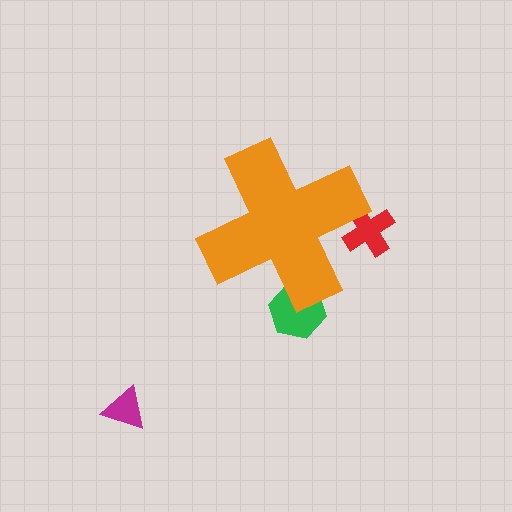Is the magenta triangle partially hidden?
No, the magenta triangle is fully visible.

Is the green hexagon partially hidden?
Yes, the green hexagon is partially hidden behind the orange cross.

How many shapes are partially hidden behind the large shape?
2 shapes are partially hidden.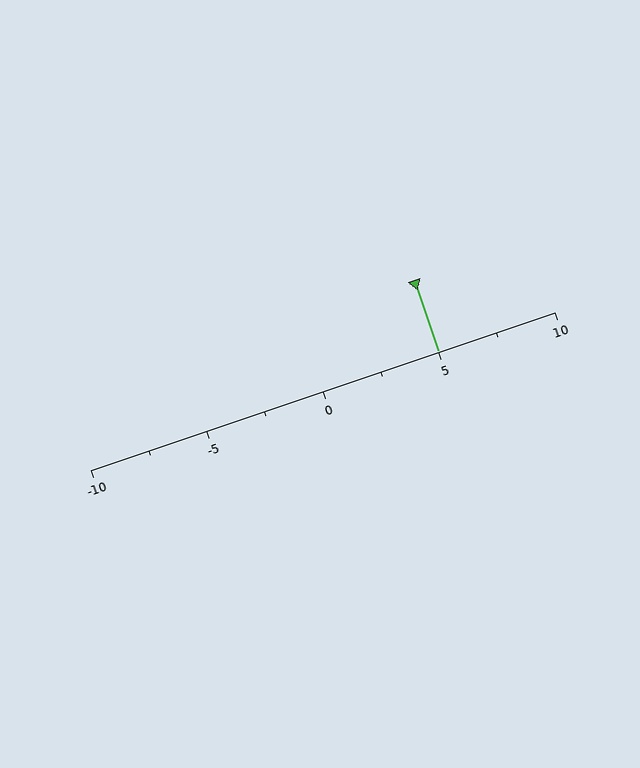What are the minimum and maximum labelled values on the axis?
The axis runs from -10 to 10.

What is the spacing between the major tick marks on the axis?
The major ticks are spaced 5 apart.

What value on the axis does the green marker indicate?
The marker indicates approximately 5.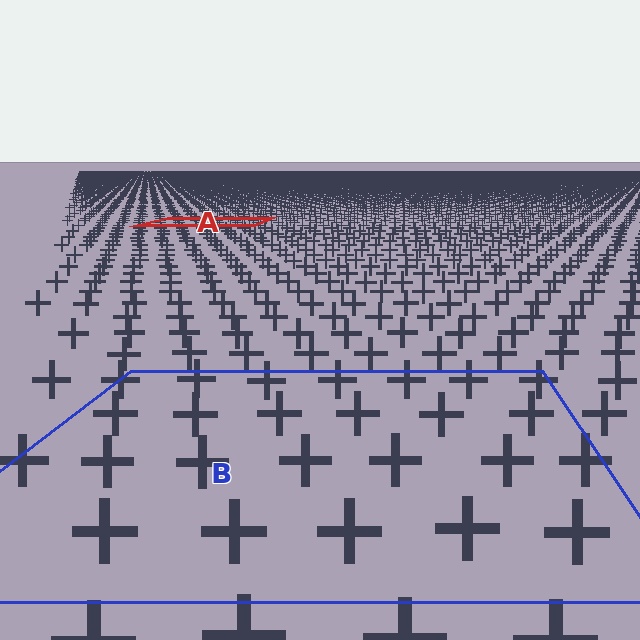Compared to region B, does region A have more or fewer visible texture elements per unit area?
Region A has more texture elements per unit area — they are packed more densely because it is farther away.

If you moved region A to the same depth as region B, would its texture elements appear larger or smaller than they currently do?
They would appear larger. At a closer depth, the same texture elements are projected at a bigger on-screen size.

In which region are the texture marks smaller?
The texture marks are smaller in region A, because it is farther away.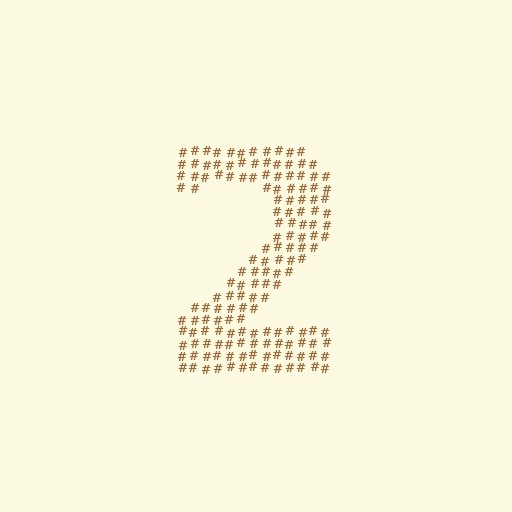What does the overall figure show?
The overall figure shows the digit 2.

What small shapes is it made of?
It is made of small hash symbols.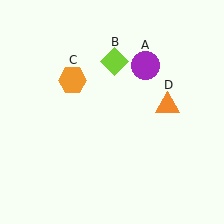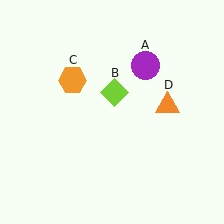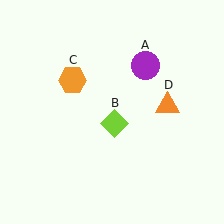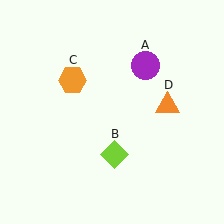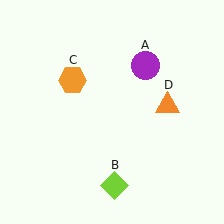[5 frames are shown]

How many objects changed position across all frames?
1 object changed position: lime diamond (object B).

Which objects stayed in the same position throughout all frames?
Purple circle (object A) and orange hexagon (object C) and orange triangle (object D) remained stationary.